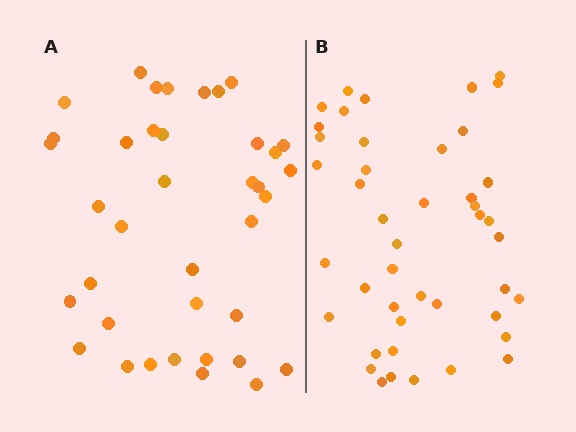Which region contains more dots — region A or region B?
Region B (the right region) has more dots.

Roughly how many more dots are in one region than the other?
Region B has about 6 more dots than region A.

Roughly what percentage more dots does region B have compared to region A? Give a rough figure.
About 15% more.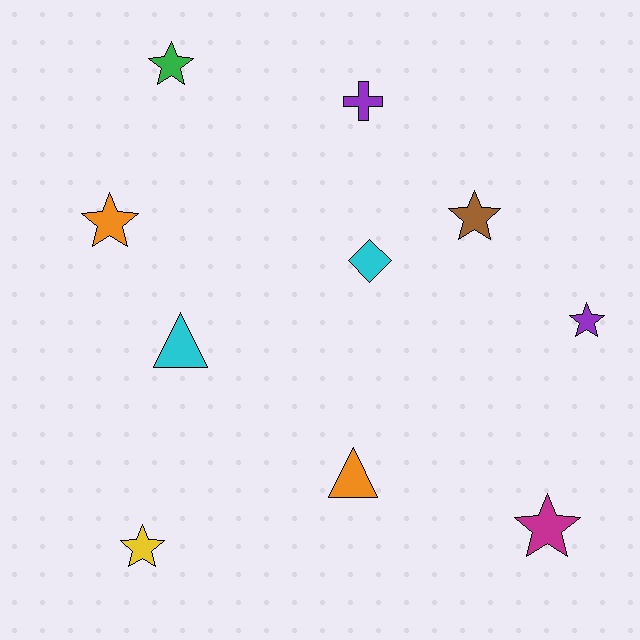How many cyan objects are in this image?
There are 2 cyan objects.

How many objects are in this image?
There are 10 objects.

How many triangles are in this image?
There are 2 triangles.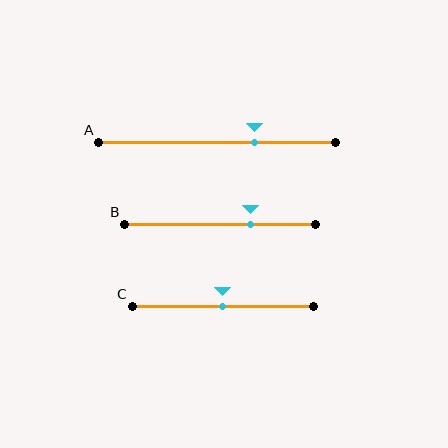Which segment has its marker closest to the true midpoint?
Segment C has its marker closest to the true midpoint.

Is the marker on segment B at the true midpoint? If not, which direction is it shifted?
No, the marker on segment B is shifted to the right by about 16% of the segment length.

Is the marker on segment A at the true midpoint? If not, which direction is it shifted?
No, the marker on segment A is shifted to the right by about 16% of the segment length.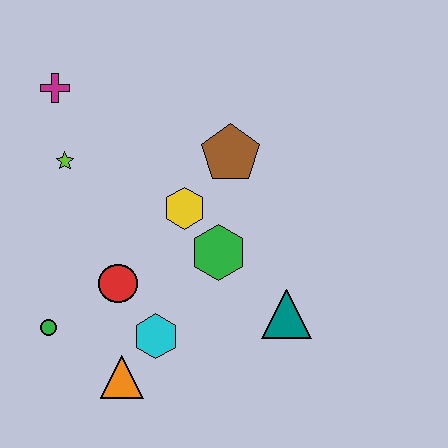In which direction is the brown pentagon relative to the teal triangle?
The brown pentagon is above the teal triangle.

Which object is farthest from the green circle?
The brown pentagon is farthest from the green circle.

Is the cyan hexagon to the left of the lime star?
No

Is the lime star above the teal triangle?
Yes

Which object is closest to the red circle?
The cyan hexagon is closest to the red circle.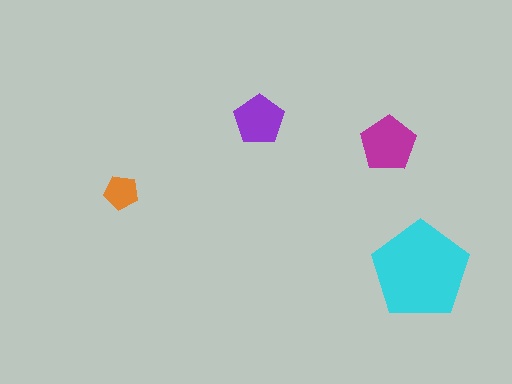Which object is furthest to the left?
The orange pentagon is leftmost.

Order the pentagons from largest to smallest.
the cyan one, the magenta one, the purple one, the orange one.